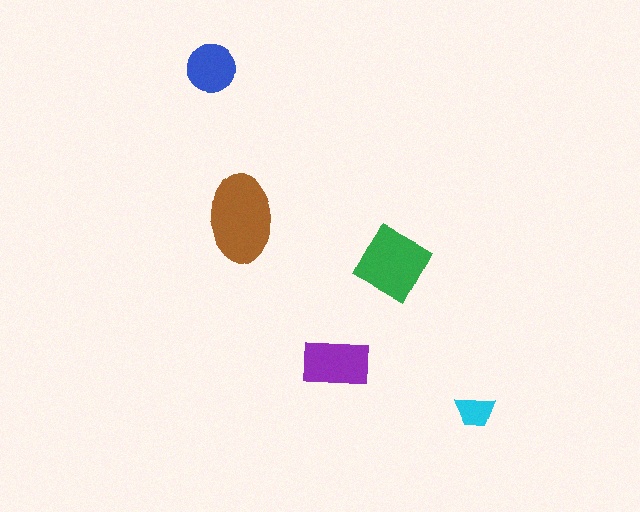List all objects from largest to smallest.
The brown ellipse, the green square, the purple rectangle, the blue circle, the cyan trapezoid.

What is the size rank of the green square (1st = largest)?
2nd.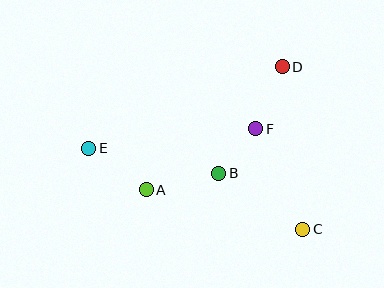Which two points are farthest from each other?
Points C and E are farthest from each other.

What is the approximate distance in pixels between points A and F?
The distance between A and F is approximately 126 pixels.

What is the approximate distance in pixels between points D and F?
The distance between D and F is approximately 67 pixels.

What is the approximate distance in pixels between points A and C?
The distance between A and C is approximately 162 pixels.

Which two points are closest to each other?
Points B and F are closest to each other.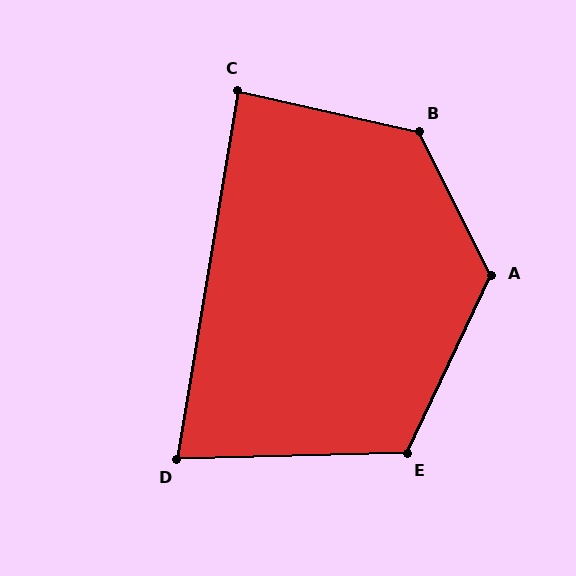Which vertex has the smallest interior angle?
D, at approximately 79 degrees.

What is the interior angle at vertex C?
Approximately 87 degrees (approximately right).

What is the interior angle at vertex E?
Approximately 117 degrees (obtuse).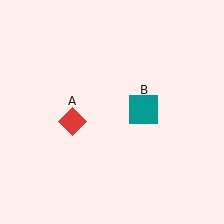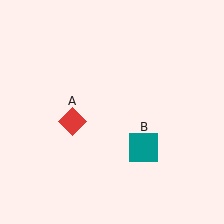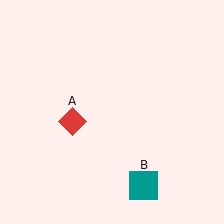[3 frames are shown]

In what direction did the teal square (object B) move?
The teal square (object B) moved down.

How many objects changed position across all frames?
1 object changed position: teal square (object B).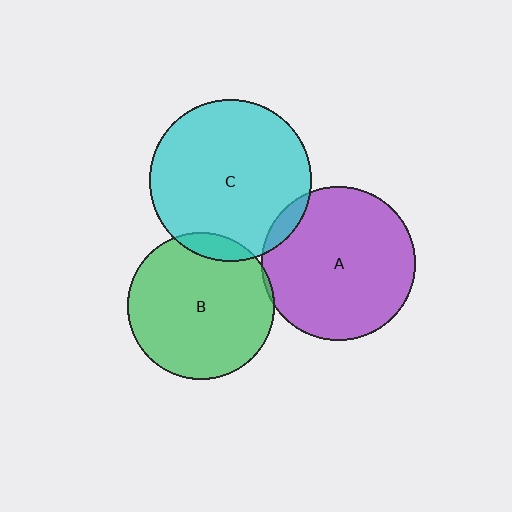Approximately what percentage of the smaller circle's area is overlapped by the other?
Approximately 10%.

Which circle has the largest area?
Circle C (cyan).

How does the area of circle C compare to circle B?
Approximately 1.2 times.